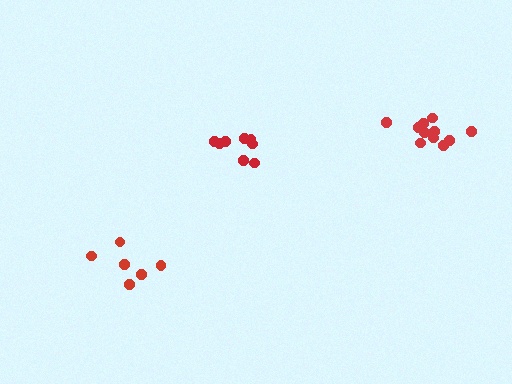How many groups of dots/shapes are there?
There are 3 groups.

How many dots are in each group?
Group 1: 12 dots, Group 2: 8 dots, Group 3: 6 dots (26 total).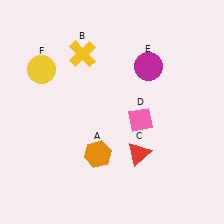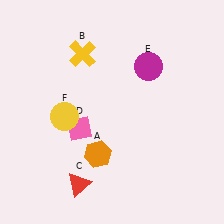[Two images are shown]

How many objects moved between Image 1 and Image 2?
3 objects moved between the two images.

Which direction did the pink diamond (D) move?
The pink diamond (D) moved left.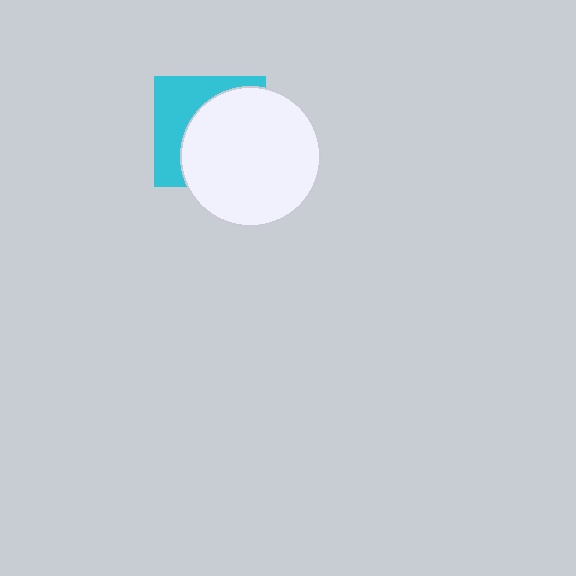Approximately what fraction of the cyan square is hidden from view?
Roughly 60% of the cyan square is hidden behind the white circle.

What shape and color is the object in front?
The object in front is a white circle.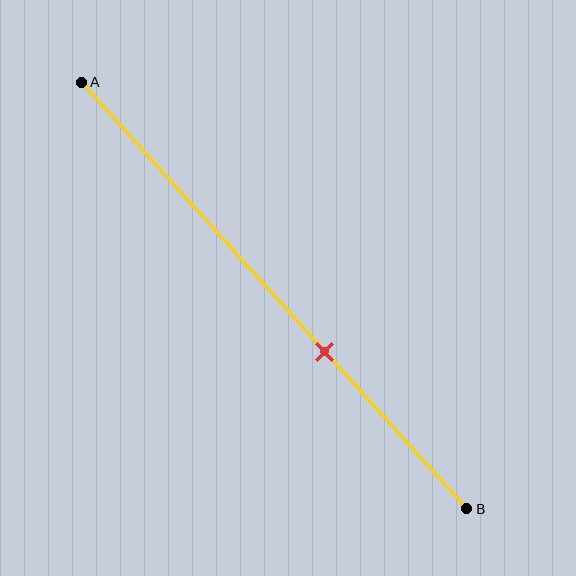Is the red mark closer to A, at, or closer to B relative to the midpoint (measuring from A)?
The red mark is closer to point B than the midpoint of segment AB.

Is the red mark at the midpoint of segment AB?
No, the mark is at about 65% from A, not at the 50% midpoint.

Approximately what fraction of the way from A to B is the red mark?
The red mark is approximately 65% of the way from A to B.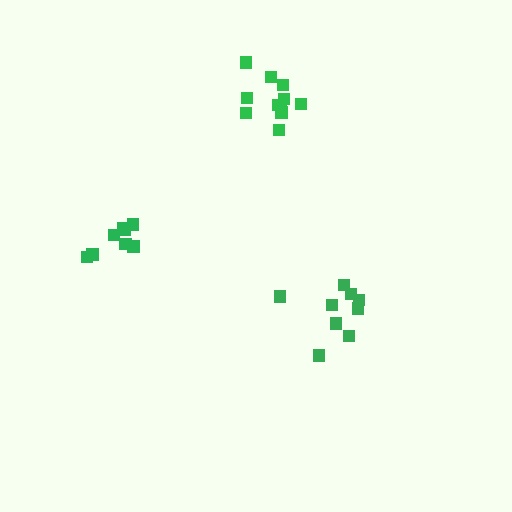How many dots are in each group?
Group 1: 11 dots, Group 2: 8 dots, Group 3: 9 dots (28 total).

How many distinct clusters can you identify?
There are 3 distinct clusters.